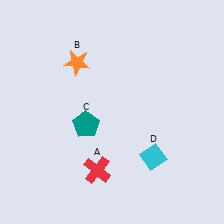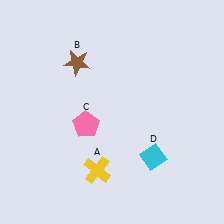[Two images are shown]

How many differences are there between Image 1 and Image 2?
There are 3 differences between the two images.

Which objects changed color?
A changed from red to yellow. B changed from orange to brown. C changed from teal to pink.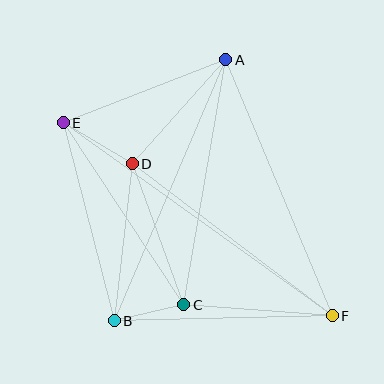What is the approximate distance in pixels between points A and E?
The distance between A and E is approximately 175 pixels.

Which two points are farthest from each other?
Points E and F are farthest from each other.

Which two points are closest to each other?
Points B and C are closest to each other.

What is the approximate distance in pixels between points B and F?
The distance between B and F is approximately 218 pixels.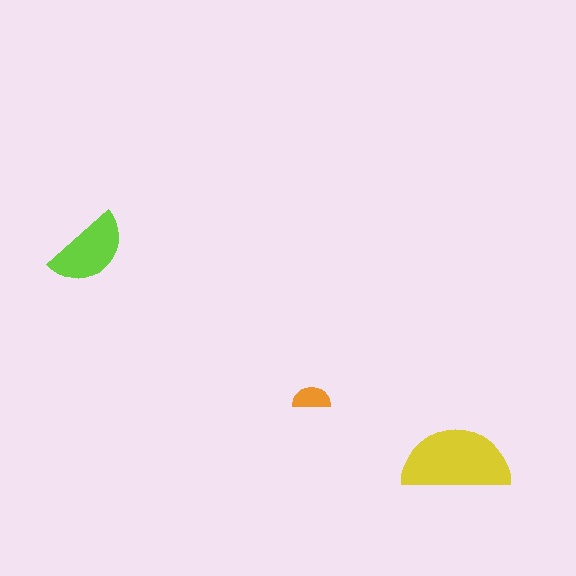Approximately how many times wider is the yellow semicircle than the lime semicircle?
About 1.5 times wider.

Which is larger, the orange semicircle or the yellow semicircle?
The yellow one.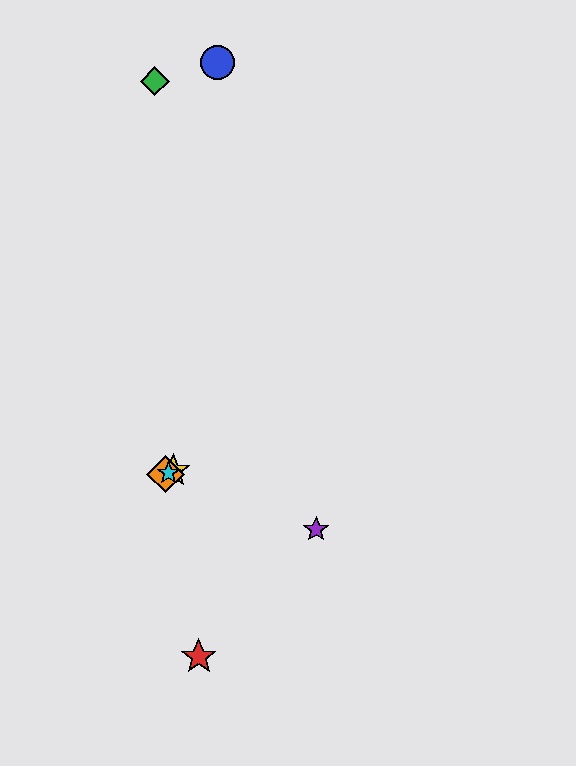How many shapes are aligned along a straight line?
3 shapes (the yellow star, the orange diamond, the cyan star) are aligned along a straight line.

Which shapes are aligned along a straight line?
The yellow star, the orange diamond, the cyan star are aligned along a straight line.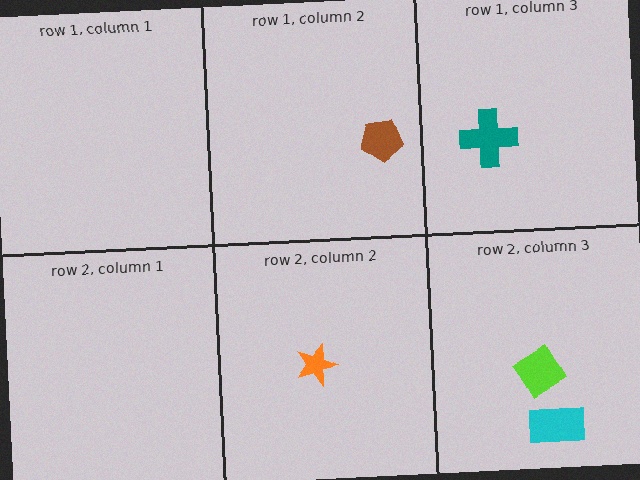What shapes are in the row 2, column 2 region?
The orange star.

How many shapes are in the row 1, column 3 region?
1.